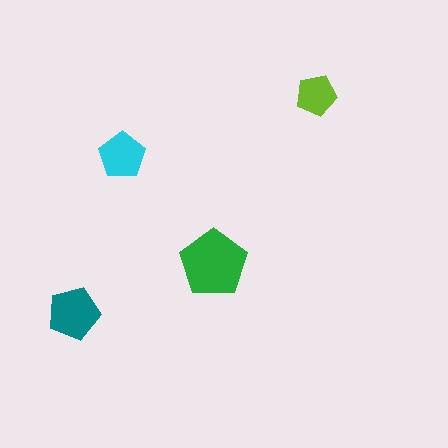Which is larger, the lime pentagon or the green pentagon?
The green one.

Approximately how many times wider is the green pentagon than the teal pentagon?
About 1.5 times wider.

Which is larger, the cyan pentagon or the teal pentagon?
The teal one.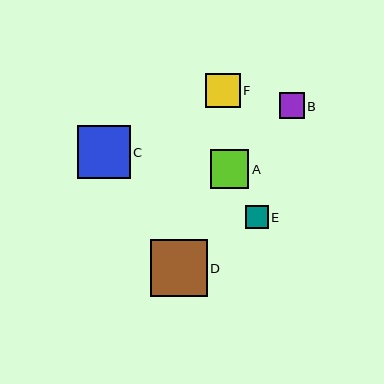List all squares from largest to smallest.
From largest to smallest: D, C, A, F, B, E.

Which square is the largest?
Square D is the largest with a size of approximately 57 pixels.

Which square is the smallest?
Square E is the smallest with a size of approximately 23 pixels.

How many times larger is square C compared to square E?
Square C is approximately 2.3 times the size of square E.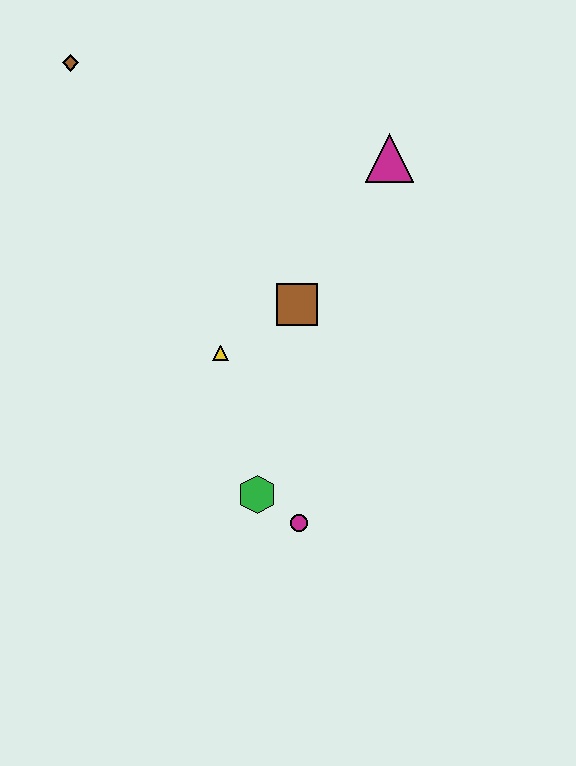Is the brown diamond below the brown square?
No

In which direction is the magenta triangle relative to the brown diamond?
The magenta triangle is to the right of the brown diamond.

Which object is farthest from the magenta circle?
The brown diamond is farthest from the magenta circle.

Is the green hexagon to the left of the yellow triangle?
No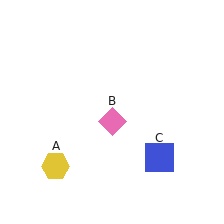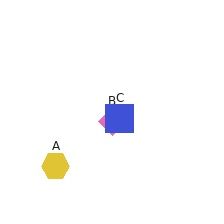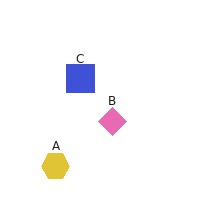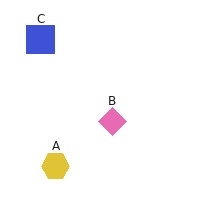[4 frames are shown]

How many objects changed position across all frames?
1 object changed position: blue square (object C).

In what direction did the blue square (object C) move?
The blue square (object C) moved up and to the left.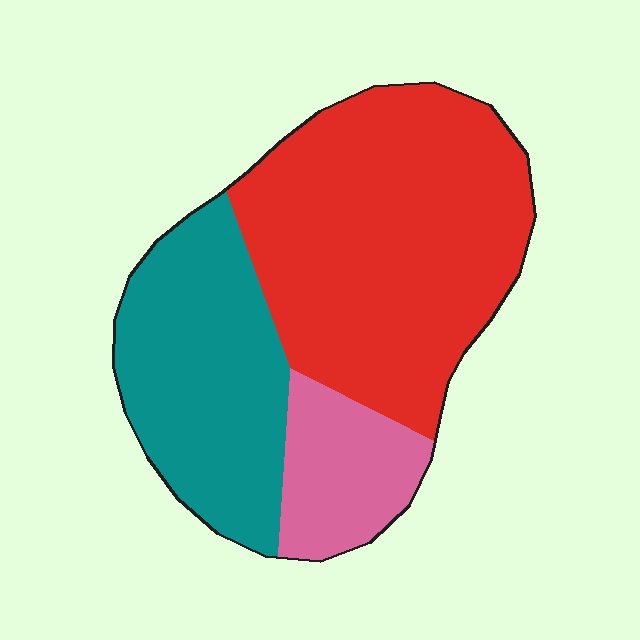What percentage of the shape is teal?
Teal covers 32% of the shape.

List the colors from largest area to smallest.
From largest to smallest: red, teal, pink.